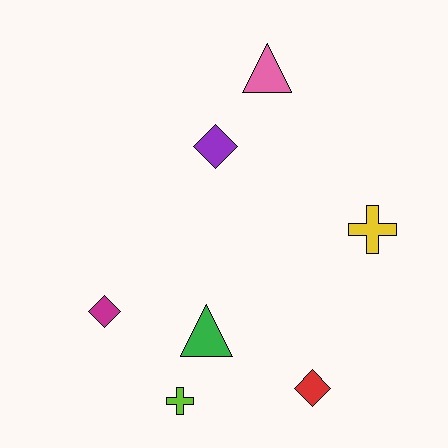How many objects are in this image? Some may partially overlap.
There are 7 objects.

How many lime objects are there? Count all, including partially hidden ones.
There is 1 lime object.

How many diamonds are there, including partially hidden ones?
There are 3 diamonds.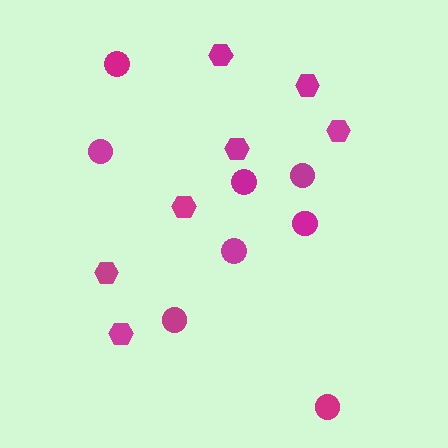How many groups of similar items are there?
There are 2 groups: one group of circles (8) and one group of hexagons (7).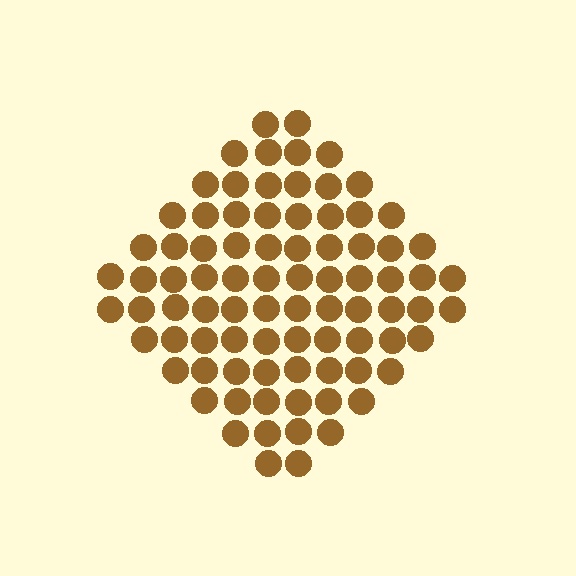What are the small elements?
The small elements are circles.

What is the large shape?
The large shape is a diamond.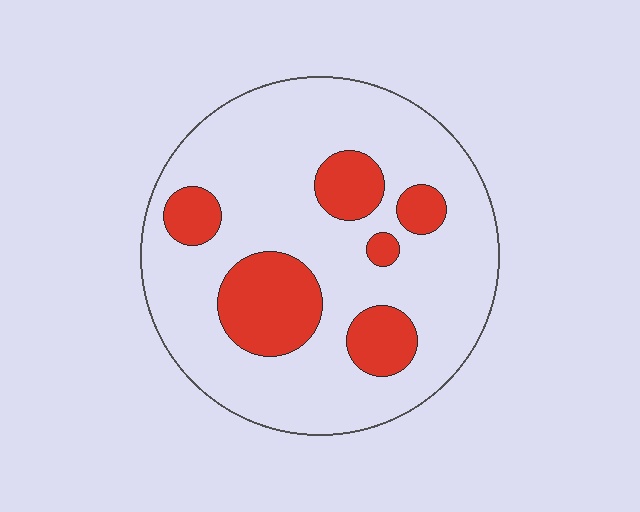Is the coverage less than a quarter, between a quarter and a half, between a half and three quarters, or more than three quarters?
Less than a quarter.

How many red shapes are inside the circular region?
6.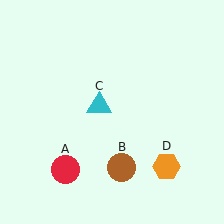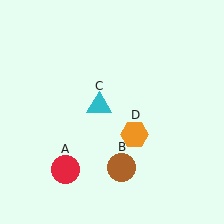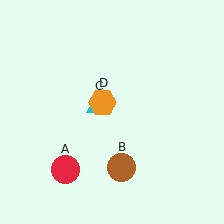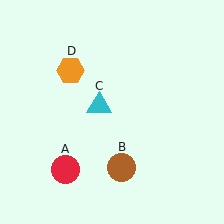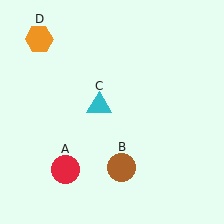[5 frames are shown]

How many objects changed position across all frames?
1 object changed position: orange hexagon (object D).